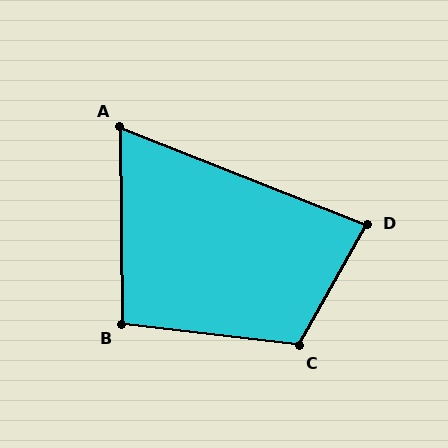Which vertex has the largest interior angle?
C, at approximately 112 degrees.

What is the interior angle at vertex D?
Approximately 82 degrees (acute).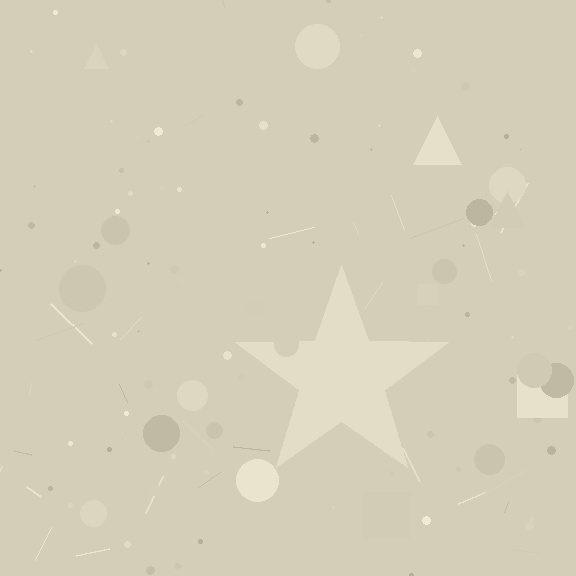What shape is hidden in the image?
A star is hidden in the image.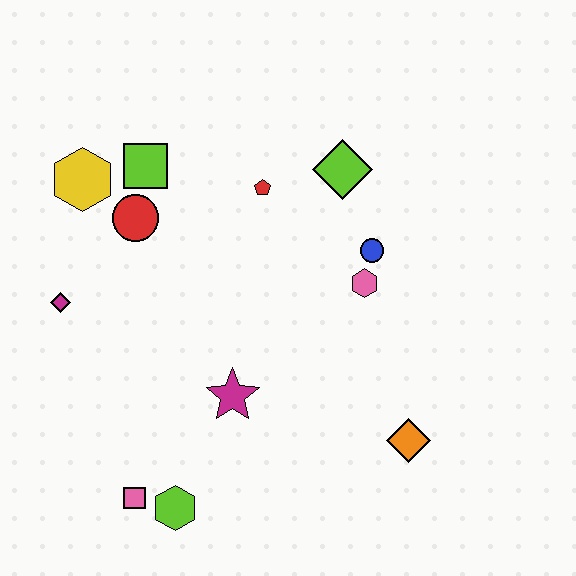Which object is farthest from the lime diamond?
The pink square is farthest from the lime diamond.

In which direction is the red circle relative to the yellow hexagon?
The red circle is to the right of the yellow hexagon.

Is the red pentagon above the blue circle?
Yes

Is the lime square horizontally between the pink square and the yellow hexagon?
No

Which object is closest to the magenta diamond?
The red circle is closest to the magenta diamond.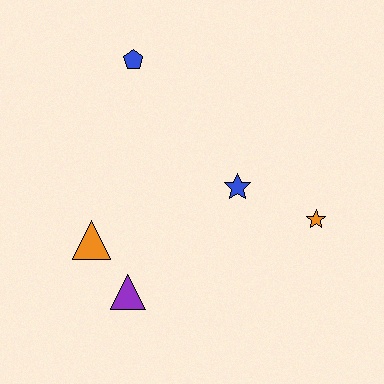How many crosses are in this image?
There are no crosses.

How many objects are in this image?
There are 5 objects.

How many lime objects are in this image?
There are no lime objects.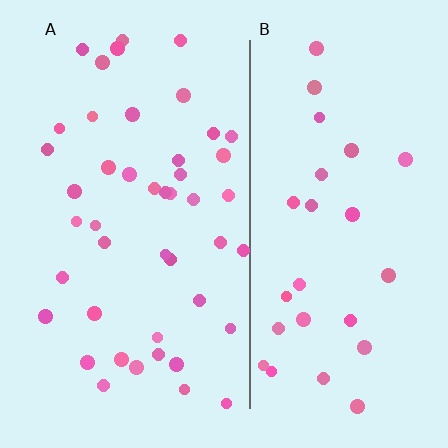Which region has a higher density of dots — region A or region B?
A (the left).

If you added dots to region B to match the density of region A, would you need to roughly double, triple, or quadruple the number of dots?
Approximately double.